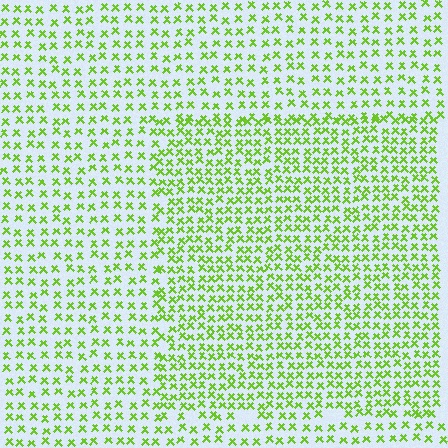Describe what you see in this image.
The image contains small lime elements arranged at two different densities. A rectangle-shaped region is visible where the elements are more densely packed than the surrounding area.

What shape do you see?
I see a rectangle.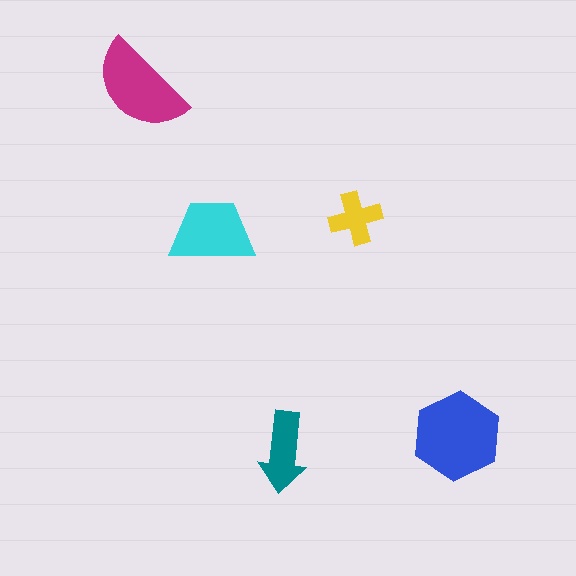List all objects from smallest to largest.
The yellow cross, the teal arrow, the cyan trapezoid, the magenta semicircle, the blue hexagon.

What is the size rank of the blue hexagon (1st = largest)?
1st.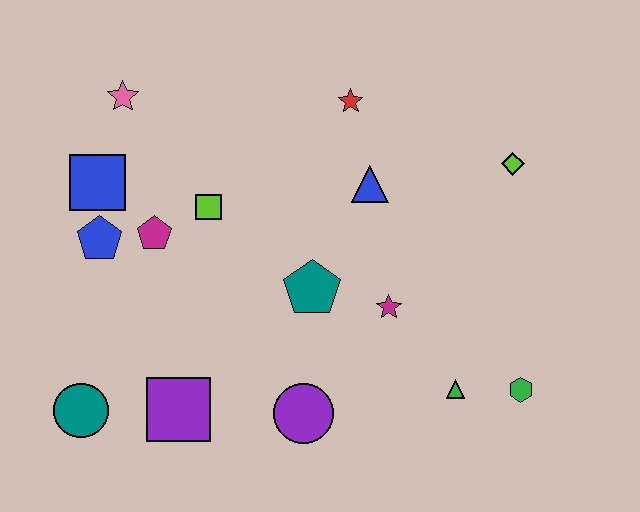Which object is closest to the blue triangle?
The red star is closest to the blue triangle.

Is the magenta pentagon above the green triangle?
Yes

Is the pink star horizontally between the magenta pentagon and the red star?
No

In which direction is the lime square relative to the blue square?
The lime square is to the right of the blue square.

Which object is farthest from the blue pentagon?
The green hexagon is farthest from the blue pentagon.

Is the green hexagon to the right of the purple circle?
Yes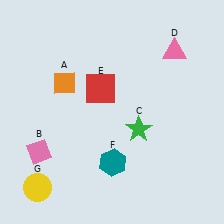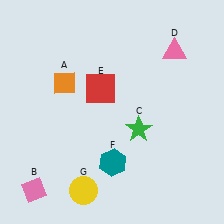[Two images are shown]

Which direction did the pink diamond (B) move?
The pink diamond (B) moved down.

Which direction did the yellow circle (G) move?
The yellow circle (G) moved right.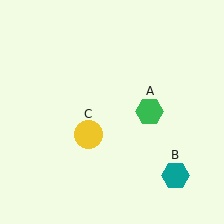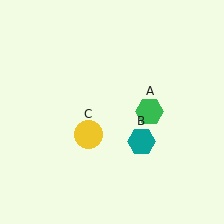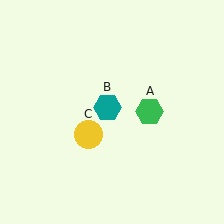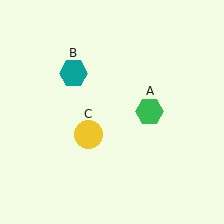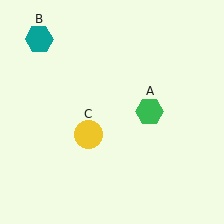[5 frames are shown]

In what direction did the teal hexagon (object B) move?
The teal hexagon (object B) moved up and to the left.